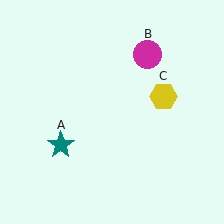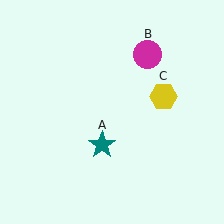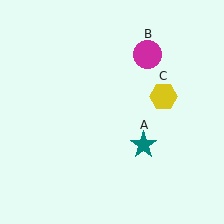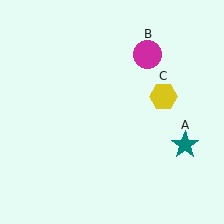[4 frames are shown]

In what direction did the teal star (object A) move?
The teal star (object A) moved right.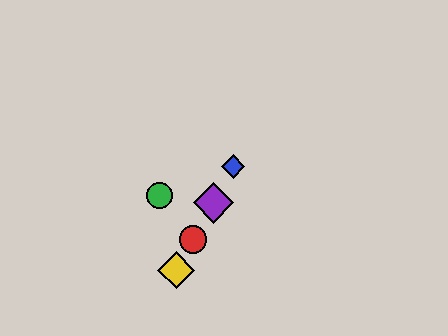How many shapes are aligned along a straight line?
4 shapes (the red circle, the blue diamond, the yellow diamond, the purple diamond) are aligned along a straight line.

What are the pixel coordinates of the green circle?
The green circle is at (160, 196).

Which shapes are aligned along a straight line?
The red circle, the blue diamond, the yellow diamond, the purple diamond are aligned along a straight line.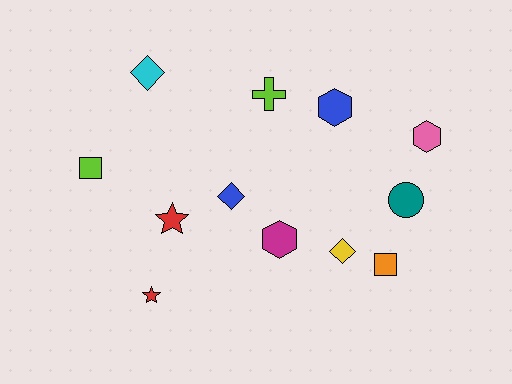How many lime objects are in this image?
There are 2 lime objects.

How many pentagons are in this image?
There are no pentagons.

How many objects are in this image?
There are 12 objects.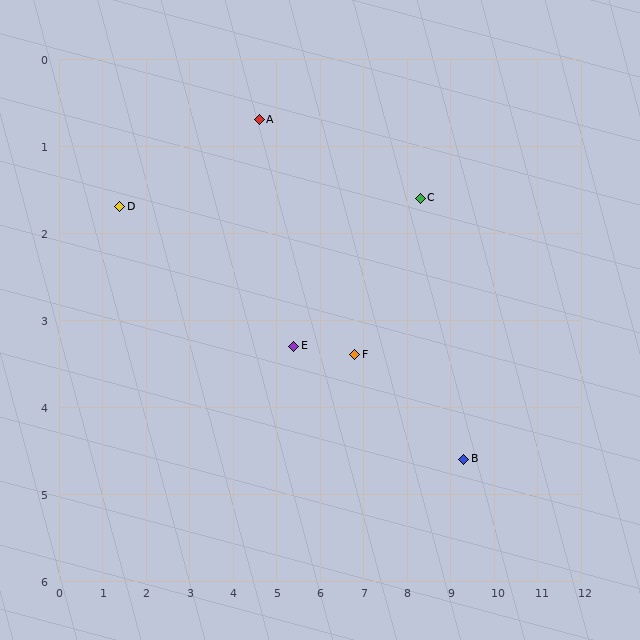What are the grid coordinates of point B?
Point B is at approximately (9.3, 4.6).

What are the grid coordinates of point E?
Point E is at approximately (5.4, 3.3).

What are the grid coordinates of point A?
Point A is at approximately (4.6, 0.7).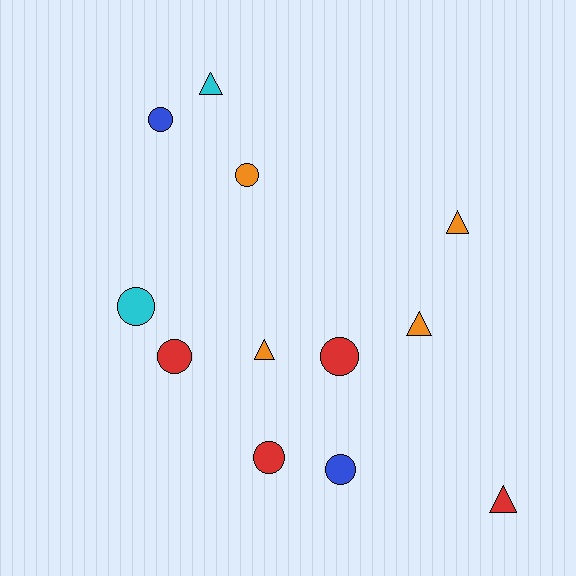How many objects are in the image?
There are 12 objects.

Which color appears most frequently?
Red, with 4 objects.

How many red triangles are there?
There is 1 red triangle.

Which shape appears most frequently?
Circle, with 7 objects.